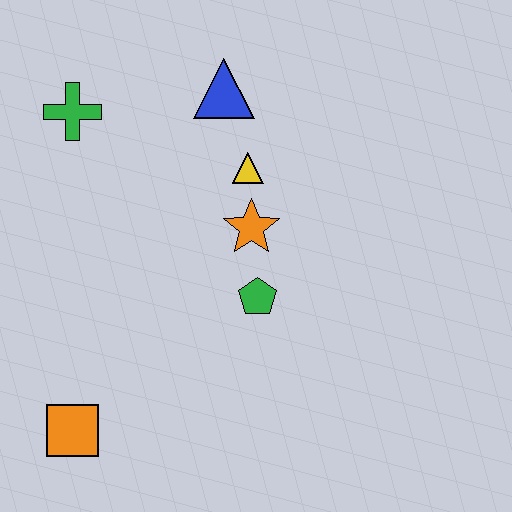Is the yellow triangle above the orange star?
Yes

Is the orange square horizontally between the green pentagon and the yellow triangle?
No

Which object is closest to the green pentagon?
The orange star is closest to the green pentagon.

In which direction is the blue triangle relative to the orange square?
The blue triangle is above the orange square.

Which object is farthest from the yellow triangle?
The orange square is farthest from the yellow triangle.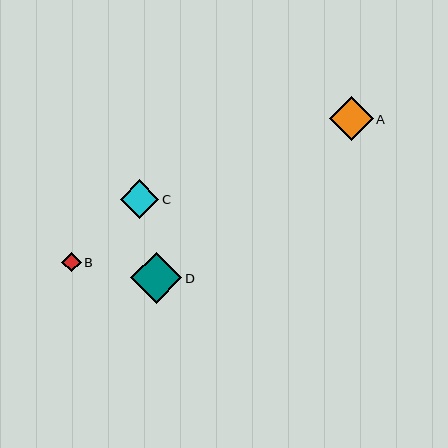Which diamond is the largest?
Diamond D is the largest with a size of approximately 51 pixels.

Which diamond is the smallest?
Diamond B is the smallest with a size of approximately 19 pixels.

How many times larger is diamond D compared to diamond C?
Diamond D is approximately 1.3 times the size of diamond C.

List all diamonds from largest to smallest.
From largest to smallest: D, A, C, B.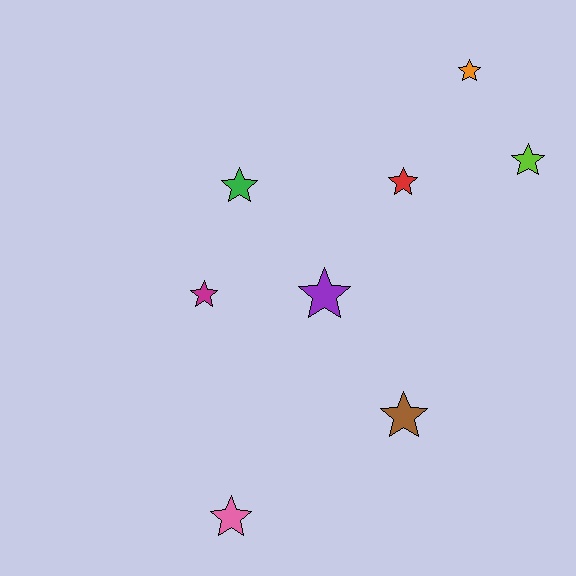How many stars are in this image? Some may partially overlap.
There are 8 stars.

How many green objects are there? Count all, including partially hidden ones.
There is 1 green object.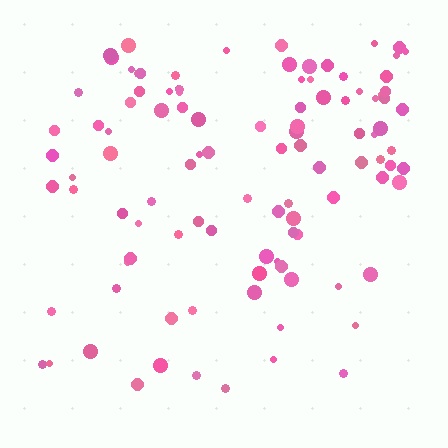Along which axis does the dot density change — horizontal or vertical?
Vertical.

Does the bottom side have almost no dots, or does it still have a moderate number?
Still a moderate number, just noticeably fewer than the top.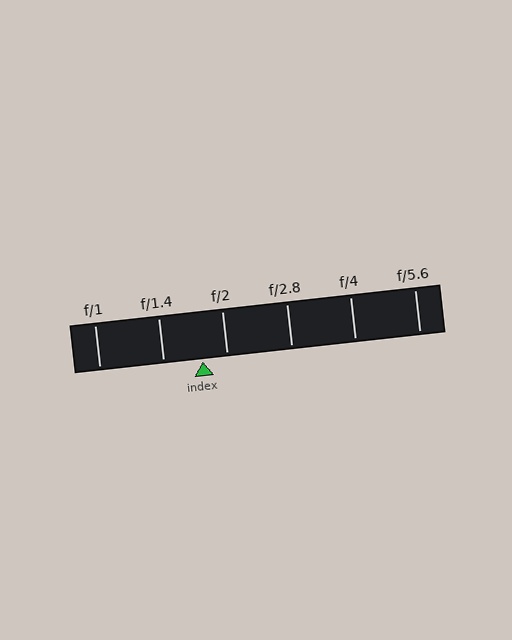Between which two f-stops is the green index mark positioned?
The index mark is between f/1.4 and f/2.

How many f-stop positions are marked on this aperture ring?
There are 6 f-stop positions marked.